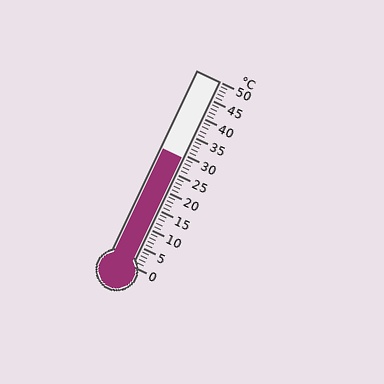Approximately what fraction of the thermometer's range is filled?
The thermometer is filled to approximately 60% of its range.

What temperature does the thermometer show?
The thermometer shows approximately 29°C.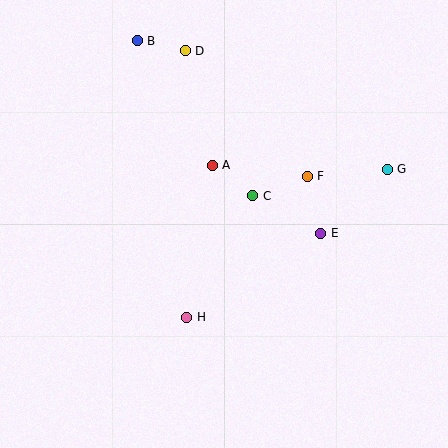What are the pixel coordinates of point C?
Point C is at (253, 196).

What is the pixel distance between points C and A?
The distance between C and A is 51 pixels.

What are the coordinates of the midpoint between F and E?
The midpoint between F and E is at (314, 205).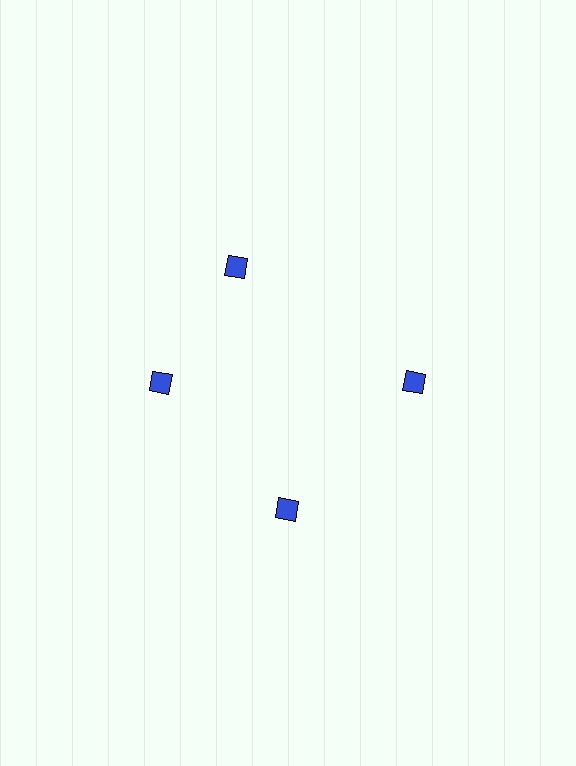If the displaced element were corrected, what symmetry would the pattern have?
It would have 4-fold rotational symmetry — the pattern would map onto itself every 90 degrees.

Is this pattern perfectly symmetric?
No. The 4 blue diamonds are arranged in a ring, but one element near the 12 o'clock position is rotated out of alignment along the ring, breaking the 4-fold rotational symmetry.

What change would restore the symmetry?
The symmetry would be restored by rotating it back into even spacing with its neighbors so that all 4 diamonds sit at equal angles and equal distance from the center.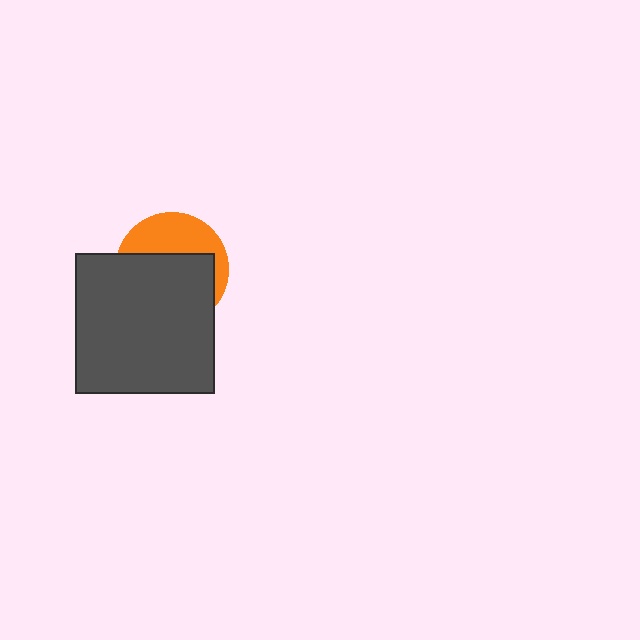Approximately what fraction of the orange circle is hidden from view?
Roughly 62% of the orange circle is hidden behind the dark gray square.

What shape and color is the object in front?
The object in front is a dark gray square.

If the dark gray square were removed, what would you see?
You would see the complete orange circle.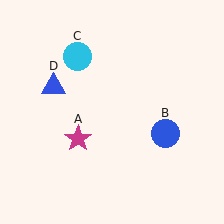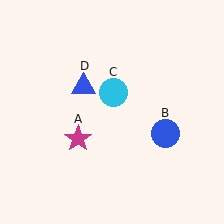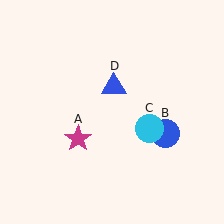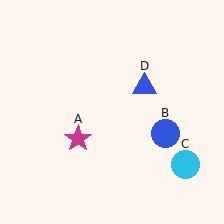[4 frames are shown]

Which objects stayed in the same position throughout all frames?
Magenta star (object A) and blue circle (object B) remained stationary.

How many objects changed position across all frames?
2 objects changed position: cyan circle (object C), blue triangle (object D).